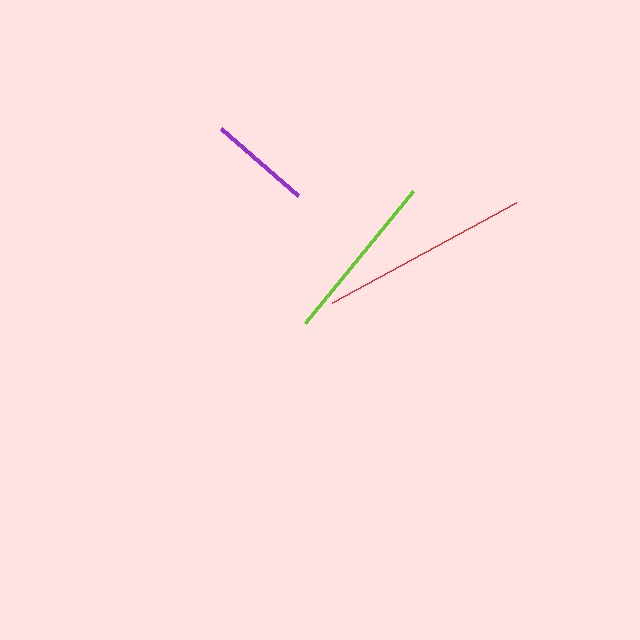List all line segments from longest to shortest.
From longest to shortest: red, lime, purple.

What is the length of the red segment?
The red segment is approximately 210 pixels long.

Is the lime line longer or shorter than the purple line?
The lime line is longer than the purple line.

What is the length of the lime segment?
The lime segment is approximately 170 pixels long.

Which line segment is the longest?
The red line is the longest at approximately 210 pixels.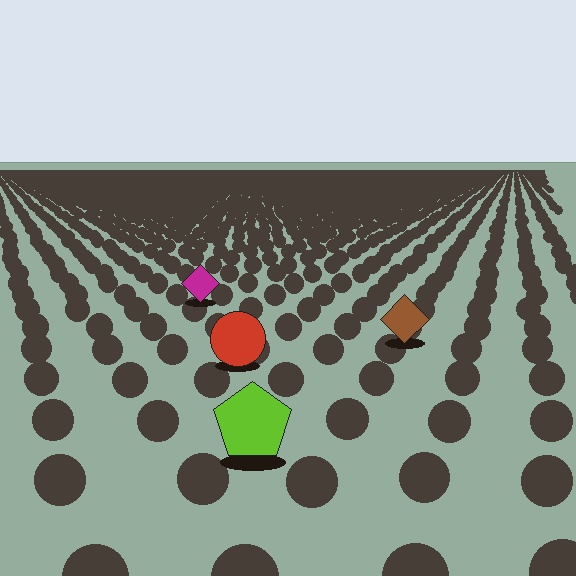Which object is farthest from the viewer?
The magenta diamond is farthest from the viewer. It appears smaller and the ground texture around it is denser.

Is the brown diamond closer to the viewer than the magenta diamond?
Yes. The brown diamond is closer — you can tell from the texture gradient: the ground texture is coarser near it.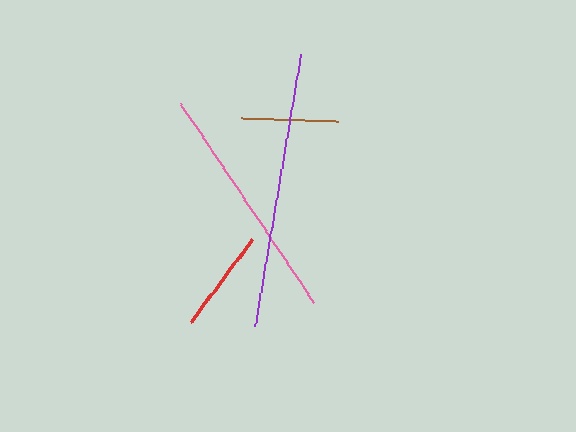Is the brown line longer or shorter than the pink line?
The pink line is longer than the brown line.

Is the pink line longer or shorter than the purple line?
The purple line is longer than the pink line.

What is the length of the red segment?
The red segment is approximately 104 pixels long.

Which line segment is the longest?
The purple line is the longest at approximately 276 pixels.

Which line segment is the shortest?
The brown line is the shortest at approximately 96 pixels.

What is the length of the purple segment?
The purple segment is approximately 276 pixels long.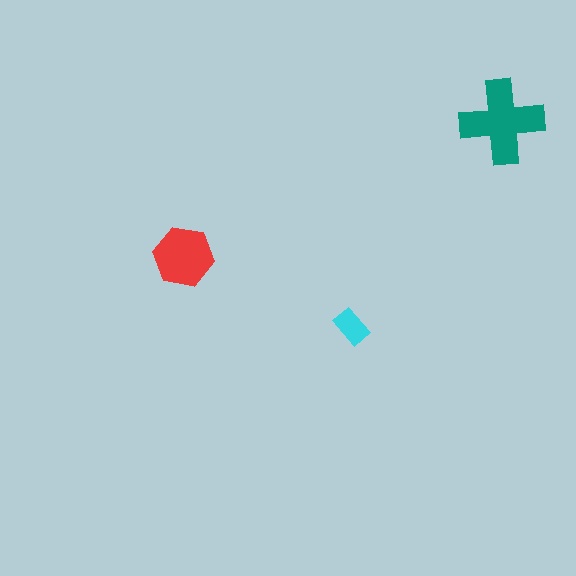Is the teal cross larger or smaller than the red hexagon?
Larger.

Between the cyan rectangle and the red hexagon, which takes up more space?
The red hexagon.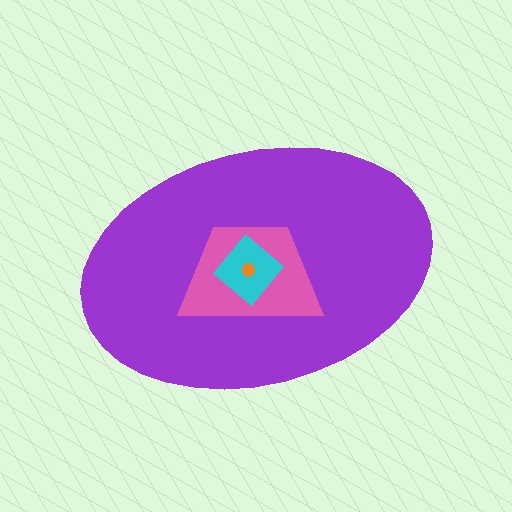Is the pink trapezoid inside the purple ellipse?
Yes.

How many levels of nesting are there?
4.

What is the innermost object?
The orange circle.